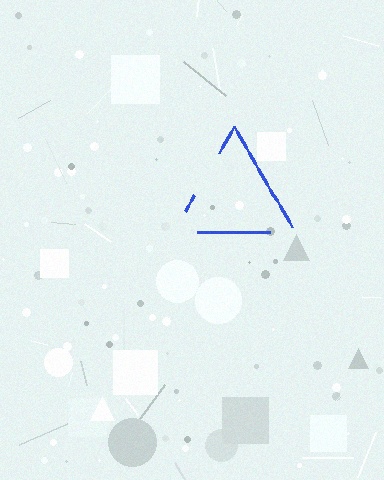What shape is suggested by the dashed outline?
The dashed outline suggests a triangle.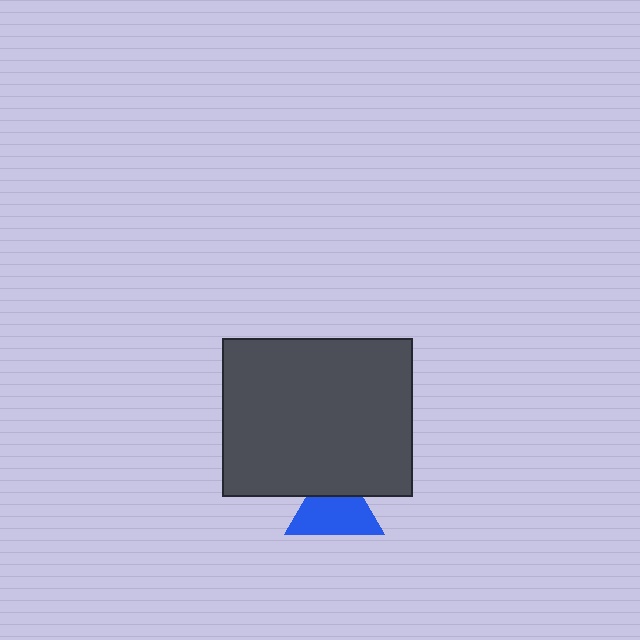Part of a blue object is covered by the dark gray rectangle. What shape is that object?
It is a triangle.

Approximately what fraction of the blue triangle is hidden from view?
Roughly 32% of the blue triangle is hidden behind the dark gray rectangle.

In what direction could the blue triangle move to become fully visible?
The blue triangle could move down. That would shift it out from behind the dark gray rectangle entirely.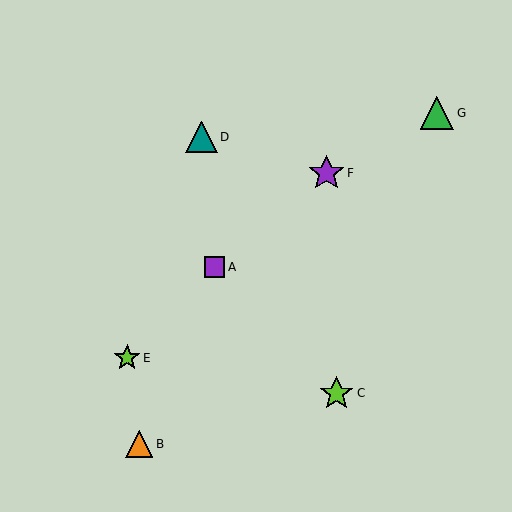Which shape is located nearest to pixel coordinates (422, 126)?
The green triangle (labeled G) at (437, 113) is nearest to that location.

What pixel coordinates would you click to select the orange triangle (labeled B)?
Click at (139, 444) to select the orange triangle B.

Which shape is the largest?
The purple star (labeled F) is the largest.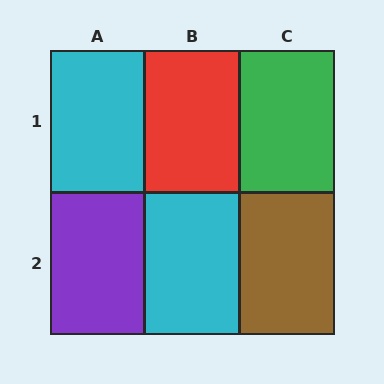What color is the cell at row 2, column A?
Purple.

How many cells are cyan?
2 cells are cyan.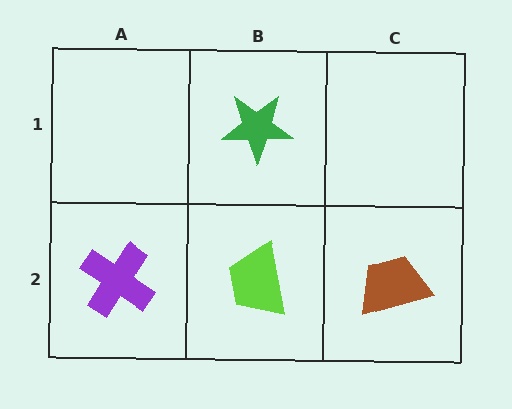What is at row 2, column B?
A lime trapezoid.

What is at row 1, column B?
A green star.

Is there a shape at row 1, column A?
No, that cell is empty.